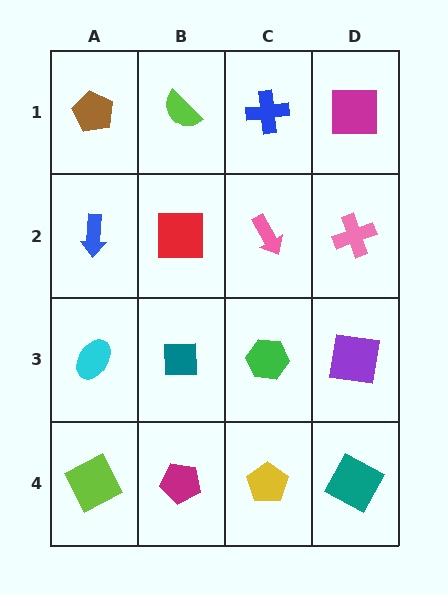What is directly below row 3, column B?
A magenta pentagon.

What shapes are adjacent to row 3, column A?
A blue arrow (row 2, column A), a lime square (row 4, column A), a teal square (row 3, column B).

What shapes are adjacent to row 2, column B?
A lime semicircle (row 1, column B), a teal square (row 3, column B), a blue arrow (row 2, column A), a pink arrow (row 2, column C).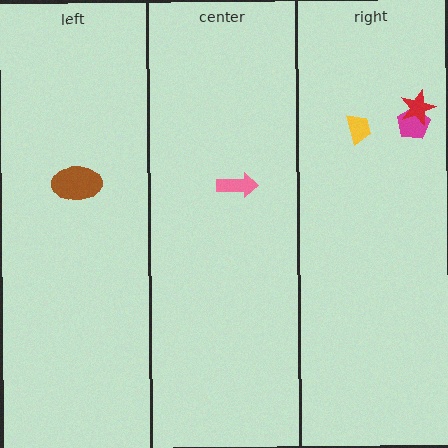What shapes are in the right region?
The magenta pentagon, the yellow trapezoid, the red star.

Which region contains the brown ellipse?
The left region.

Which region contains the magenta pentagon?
The right region.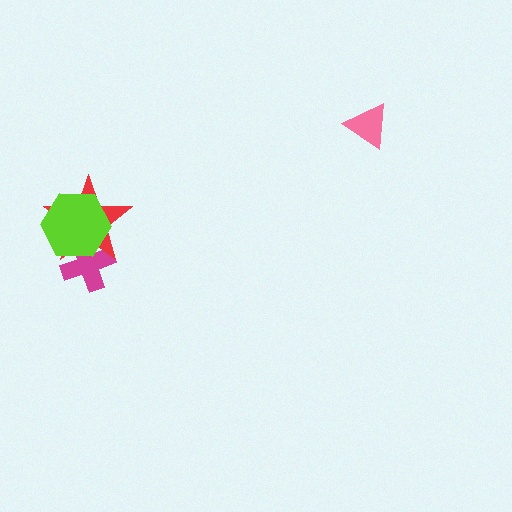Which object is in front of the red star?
The lime hexagon is in front of the red star.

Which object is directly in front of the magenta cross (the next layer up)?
The red star is directly in front of the magenta cross.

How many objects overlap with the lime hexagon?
2 objects overlap with the lime hexagon.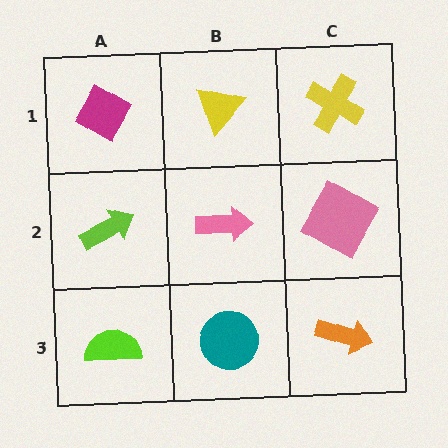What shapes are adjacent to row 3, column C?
A pink diamond (row 2, column C), a teal circle (row 3, column B).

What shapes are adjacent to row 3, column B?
A pink arrow (row 2, column B), a lime semicircle (row 3, column A), an orange arrow (row 3, column C).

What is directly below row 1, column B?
A pink arrow.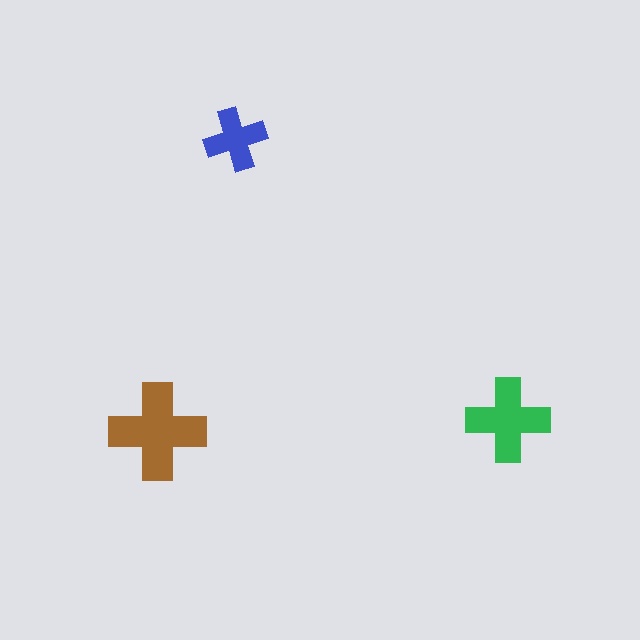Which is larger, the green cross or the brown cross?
The brown one.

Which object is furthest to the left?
The brown cross is leftmost.